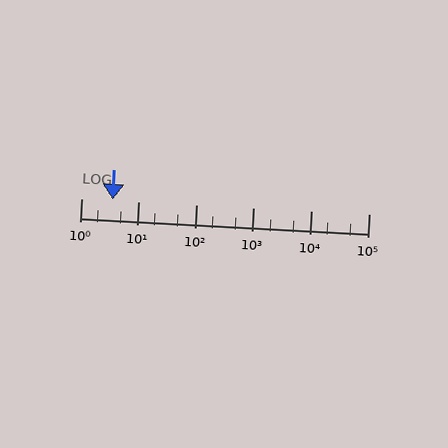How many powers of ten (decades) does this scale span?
The scale spans 5 decades, from 1 to 100000.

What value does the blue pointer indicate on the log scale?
The pointer indicates approximately 3.5.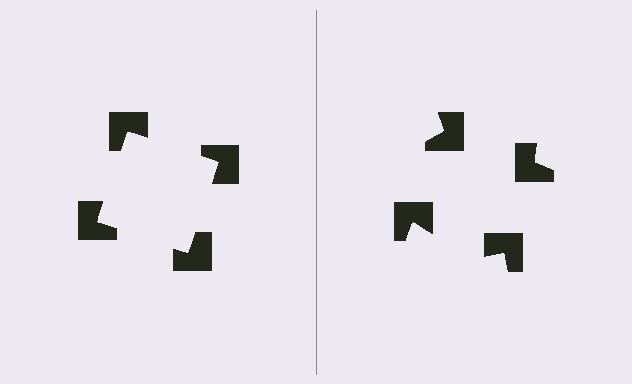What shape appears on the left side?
An illusory square.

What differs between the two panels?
The notched squares are positioned identically on both sides; only the wedge orientations differ. On the left they align to a square; on the right they are misaligned.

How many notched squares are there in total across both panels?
8 — 4 on each side.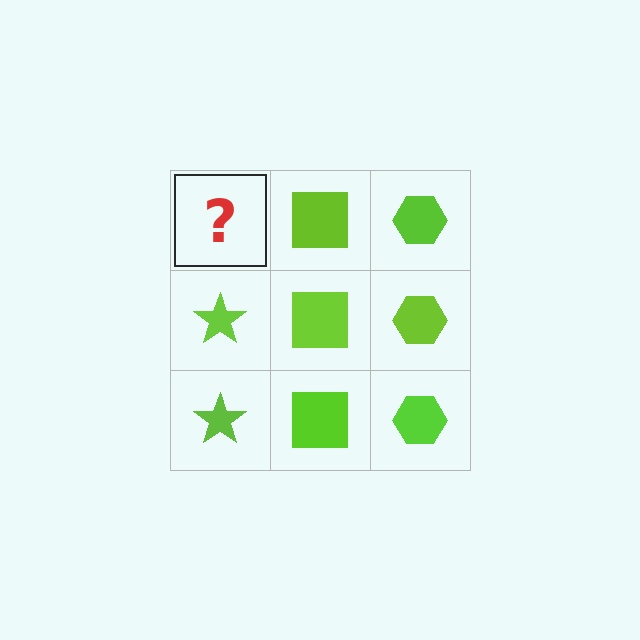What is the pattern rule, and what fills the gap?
The rule is that each column has a consistent shape. The gap should be filled with a lime star.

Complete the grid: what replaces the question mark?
The question mark should be replaced with a lime star.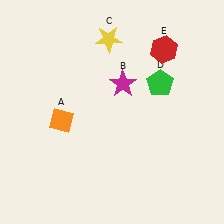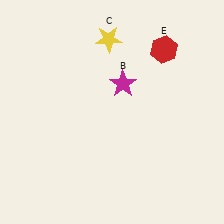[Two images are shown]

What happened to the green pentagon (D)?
The green pentagon (D) was removed in Image 2. It was in the top-right area of Image 1.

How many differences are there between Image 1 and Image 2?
There are 2 differences between the two images.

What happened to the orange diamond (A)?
The orange diamond (A) was removed in Image 2. It was in the bottom-left area of Image 1.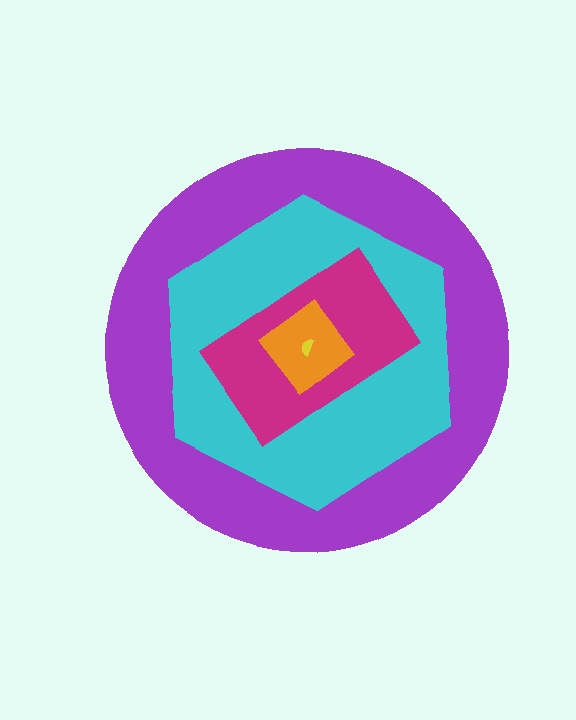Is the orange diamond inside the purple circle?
Yes.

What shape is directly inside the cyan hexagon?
The magenta rectangle.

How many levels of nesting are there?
5.